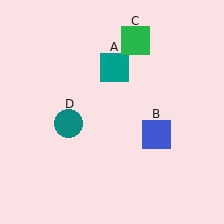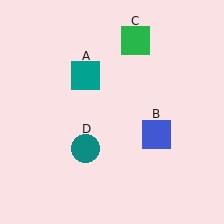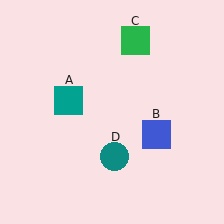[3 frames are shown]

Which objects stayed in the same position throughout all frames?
Blue square (object B) and green square (object C) remained stationary.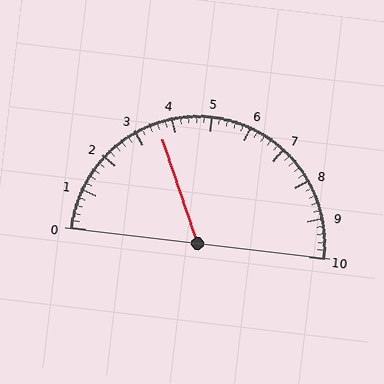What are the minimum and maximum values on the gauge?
The gauge ranges from 0 to 10.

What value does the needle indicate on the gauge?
The needle indicates approximately 3.6.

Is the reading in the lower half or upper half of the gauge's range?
The reading is in the lower half of the range (0 to 10).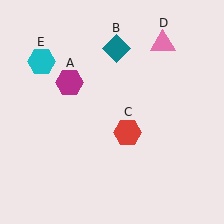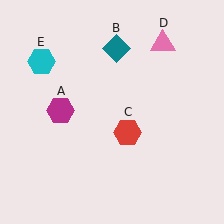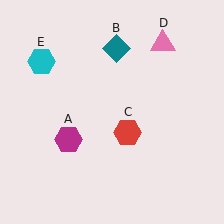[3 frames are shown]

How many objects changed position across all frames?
1 object changed position: magenta hexagon (object A).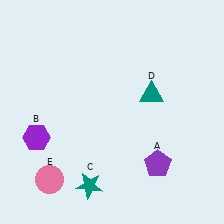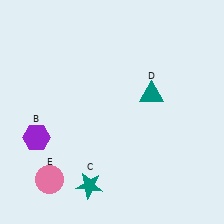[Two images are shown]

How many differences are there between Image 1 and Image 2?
There is 1 difference between the two images.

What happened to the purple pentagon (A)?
The purple pentagon (A) was removed in Image 2. It was in the bottom-right area of Image 1.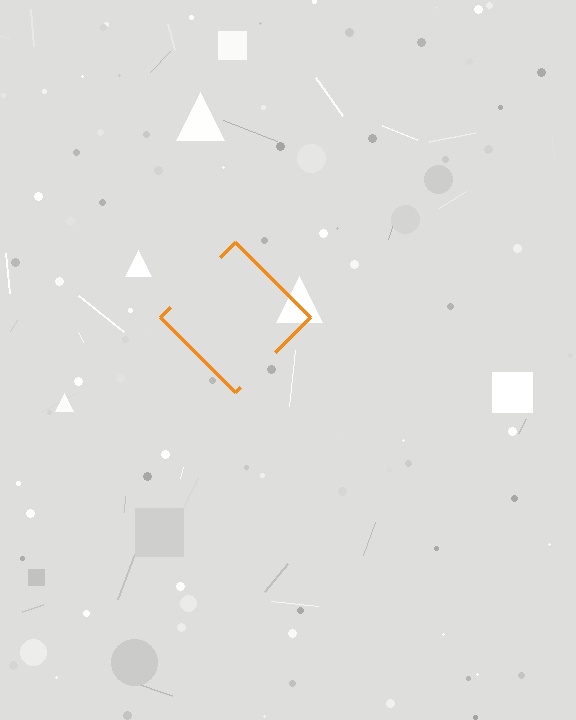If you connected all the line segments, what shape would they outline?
They would outline a diamond.